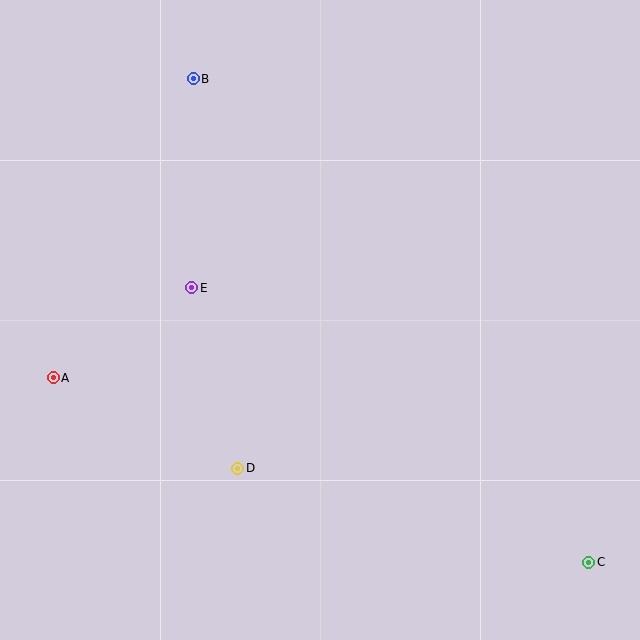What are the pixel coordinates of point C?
Point C is at (589, 562).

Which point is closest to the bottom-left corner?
Point A is closest to the bottom-left corner.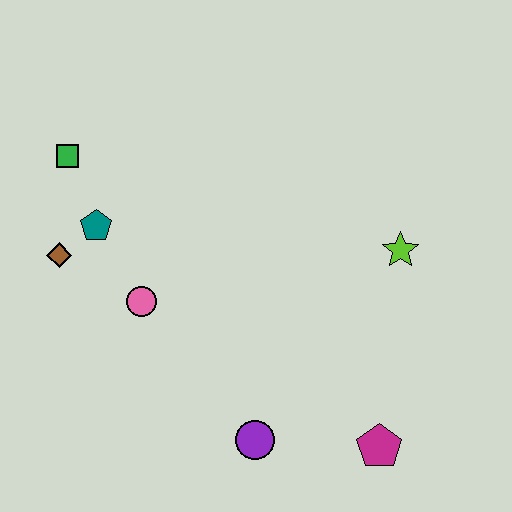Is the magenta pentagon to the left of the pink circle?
No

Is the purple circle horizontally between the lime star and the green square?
Yes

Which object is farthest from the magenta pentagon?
The green square is farthest from the magenta pentagon.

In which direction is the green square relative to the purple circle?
The green square is above the purple circle.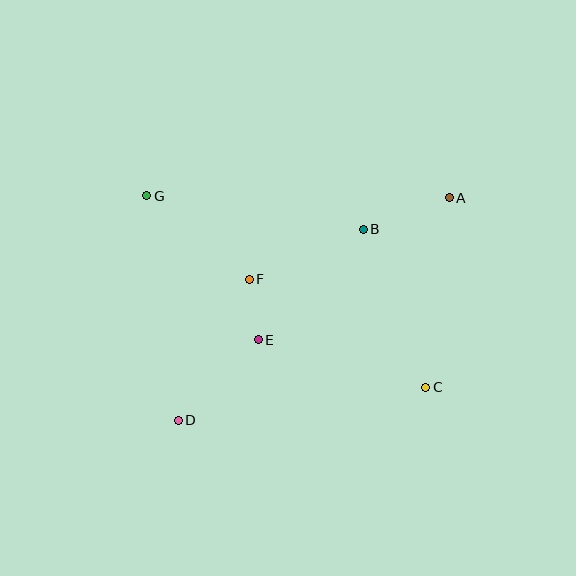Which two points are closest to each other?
Points E and F are closest to each other.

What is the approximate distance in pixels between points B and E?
The distance between B and E is approximately 153 pixels.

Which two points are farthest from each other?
Points A and D are farthest from each other.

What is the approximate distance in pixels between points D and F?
The distance between D and F is approximately 158 pixels.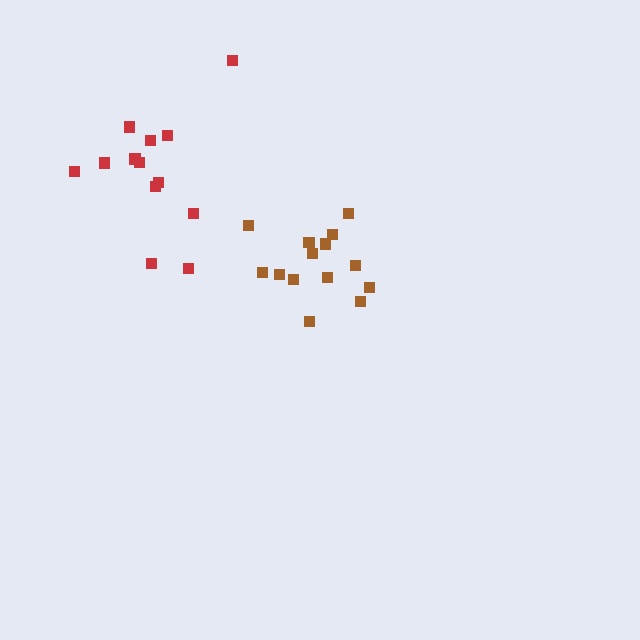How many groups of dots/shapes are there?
There are 2 groups.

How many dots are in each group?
Group 1: 13 dots, Group 2: 14 dots (27 total).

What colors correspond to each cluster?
The clusters are colored: red, brown.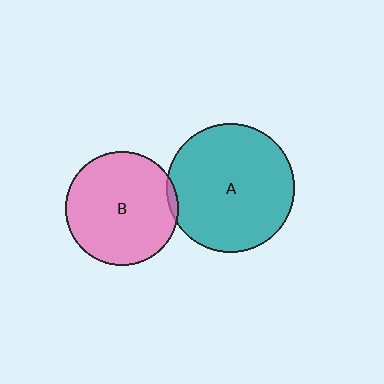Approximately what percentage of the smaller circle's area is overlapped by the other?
Approximately 5%.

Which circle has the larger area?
Circle A (teal).